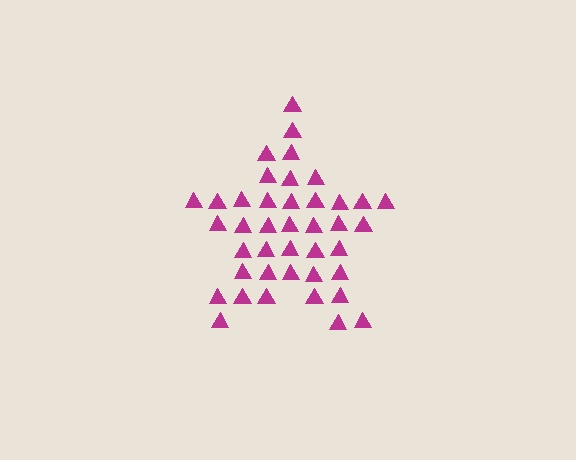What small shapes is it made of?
It is made of small triangles.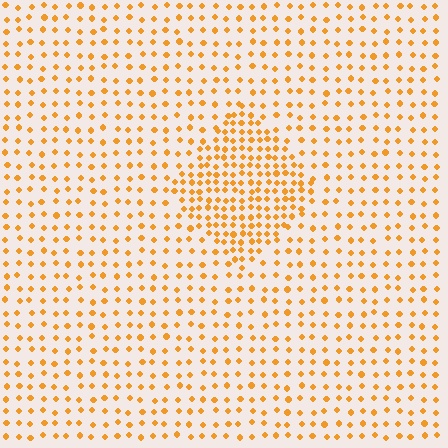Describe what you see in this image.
The image contains small orange elements arranged at two different densities. A diamond-shaped region is visible where the elements are more densely packed than the surrounding area.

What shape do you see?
I see a diamond.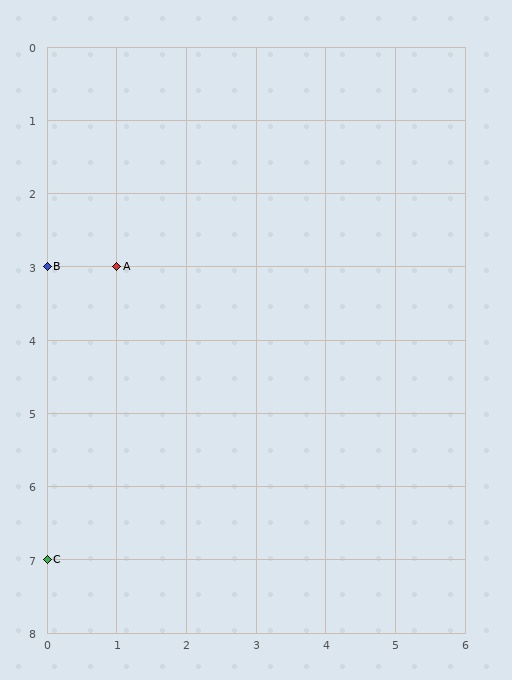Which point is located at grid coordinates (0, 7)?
Point C is at (0, 7).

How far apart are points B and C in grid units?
Points B and C are 4 rows apart.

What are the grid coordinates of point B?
Point B is at grid coordinates (0, 3).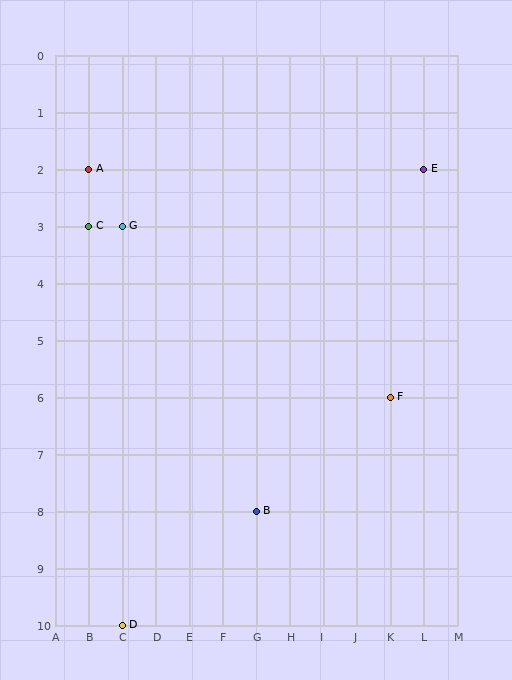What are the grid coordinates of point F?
Point F is at grid coordinates (K, 6).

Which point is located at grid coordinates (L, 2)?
Point E is at (L, 2).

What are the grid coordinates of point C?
Point C is at grid coordinates (B, 3).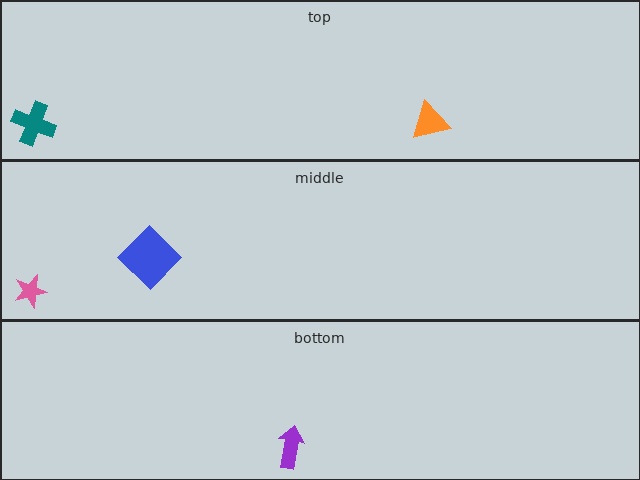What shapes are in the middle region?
The blue diamond, the pink star.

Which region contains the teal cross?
The top region.